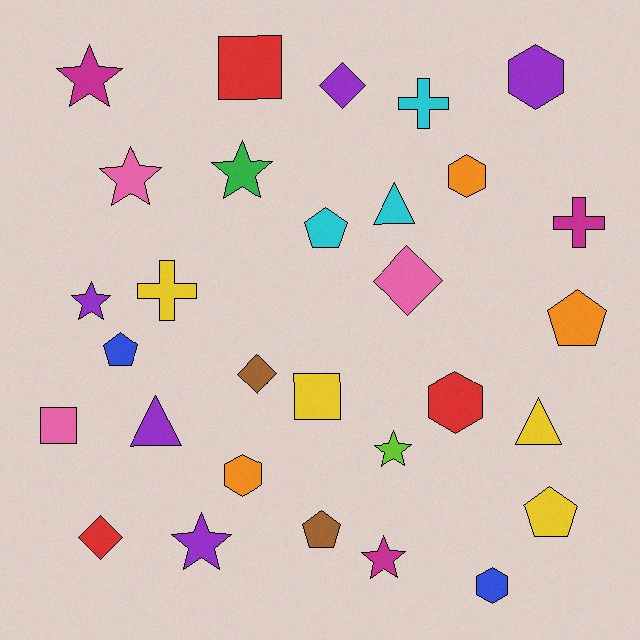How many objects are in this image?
There are 30 objects.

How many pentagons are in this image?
There are 5 pentagons.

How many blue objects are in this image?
There are 2 blue objects.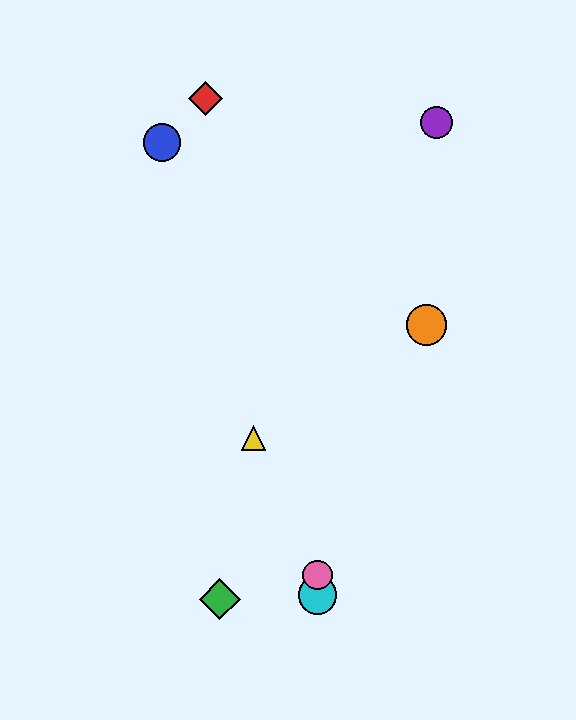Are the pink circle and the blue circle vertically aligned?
No, the pink circle is at x≈318 and the blue circle is at x≈162.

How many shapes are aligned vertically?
2 shapes (the cyan circle, the pink circle) are aligned vertically.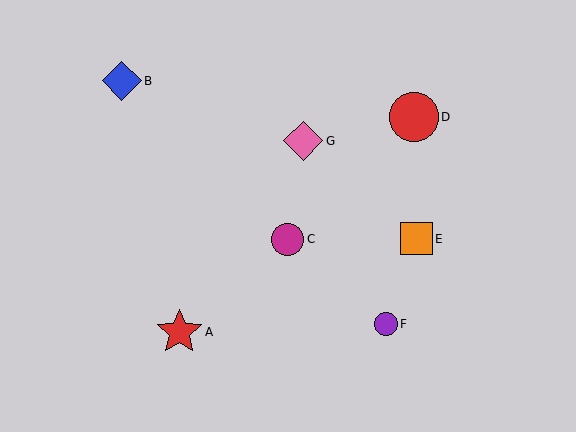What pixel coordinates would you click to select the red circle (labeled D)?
Click at (414, 117) to select the red circle D.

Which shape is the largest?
The red circle (labeled D) is the largest.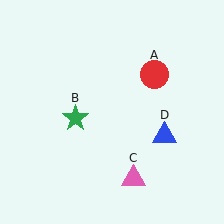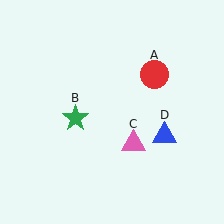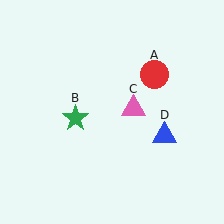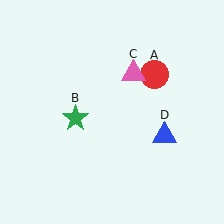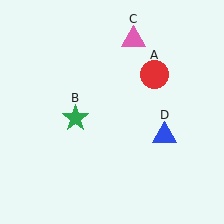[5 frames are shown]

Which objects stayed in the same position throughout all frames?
Red circle (object A) and green star (object B) and blue triangle (object D) remained stationary.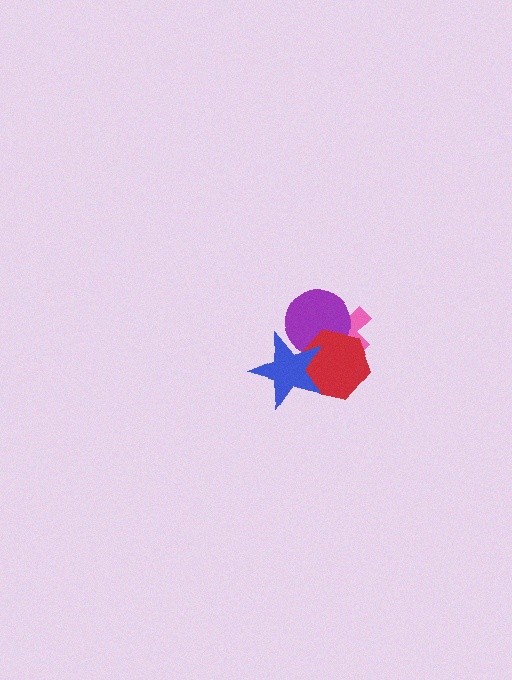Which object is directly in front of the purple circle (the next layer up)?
The red hexagon is directly in front of the purple circle.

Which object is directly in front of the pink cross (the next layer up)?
The purple circle is directly in front of the pink cross.